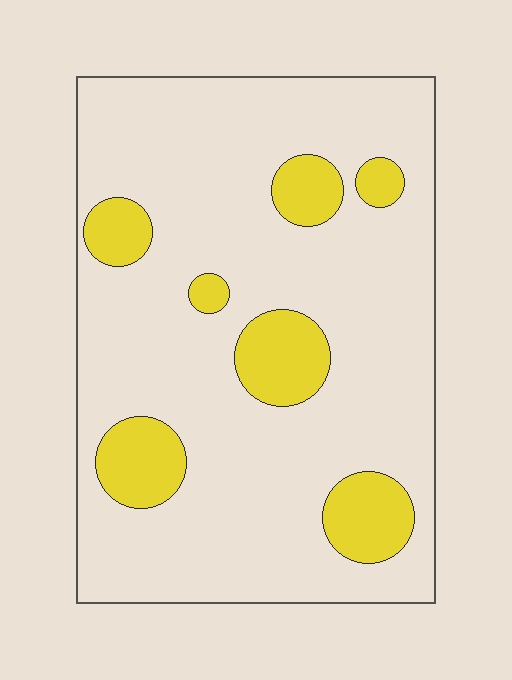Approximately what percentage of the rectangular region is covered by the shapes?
Approximately 15%.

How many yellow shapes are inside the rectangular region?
7.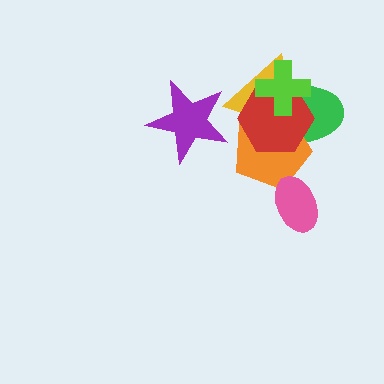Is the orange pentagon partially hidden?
Yes, it is partially covered by another shape.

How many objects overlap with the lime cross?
3 objects overlap with the lime cross.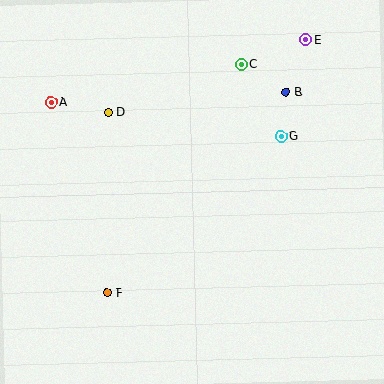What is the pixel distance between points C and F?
The distance between C and F is 265 pixels.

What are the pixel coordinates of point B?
Point B is at (286, 92).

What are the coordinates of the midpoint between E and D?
The midpoint between E and D is at (207, 76).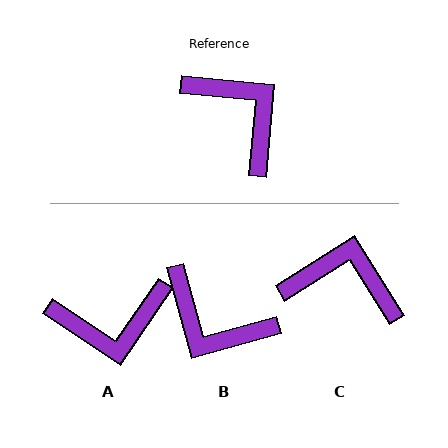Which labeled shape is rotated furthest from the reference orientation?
B, about 160 degrees away.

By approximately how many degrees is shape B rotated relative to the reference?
Approximately 160 degrees clockwise.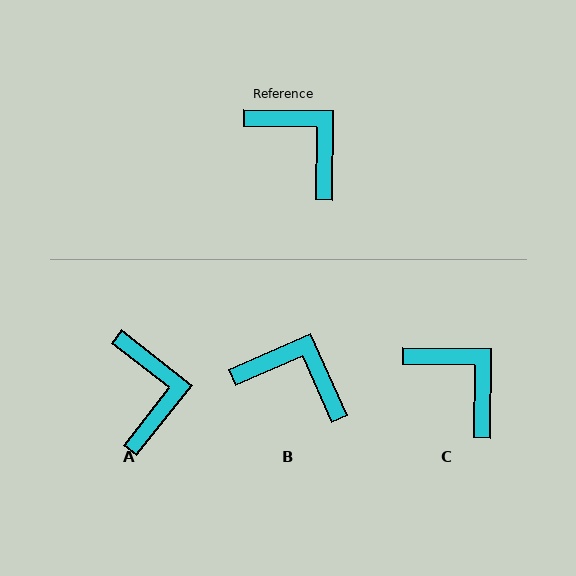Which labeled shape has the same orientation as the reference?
C.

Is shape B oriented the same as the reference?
No, it is off by about 24 degrees.